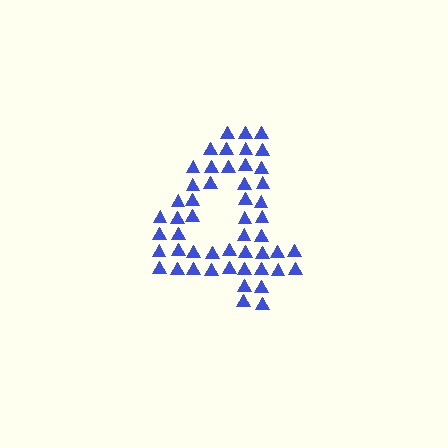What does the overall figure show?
The overall figure shows the digit 4.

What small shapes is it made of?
It is made of small triangles.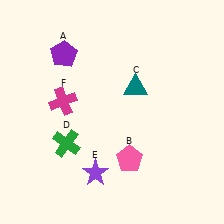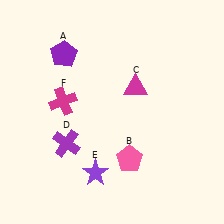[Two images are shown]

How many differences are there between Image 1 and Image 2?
There are 2 differences between the two images.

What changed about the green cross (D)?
In Image 1, D is green. In Image 2, it changed to purple.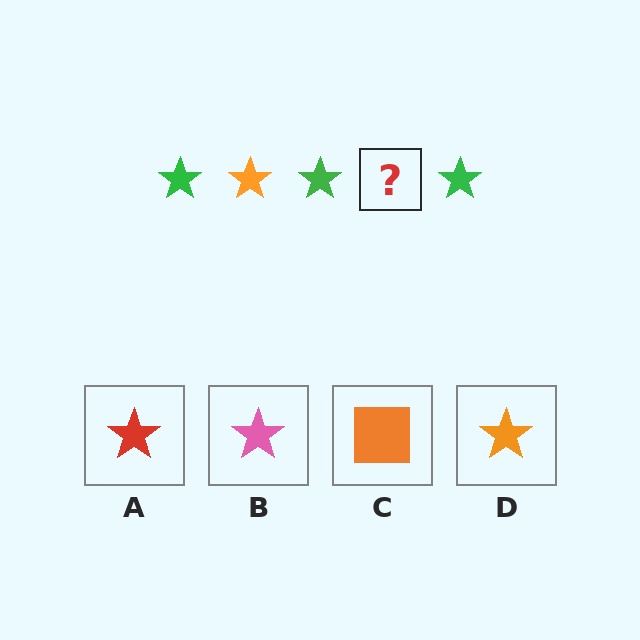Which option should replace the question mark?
Option D.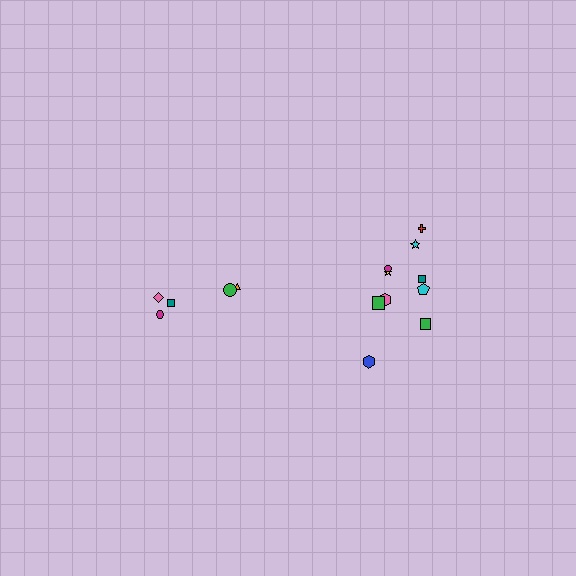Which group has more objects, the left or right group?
The right group.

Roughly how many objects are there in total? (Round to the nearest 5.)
Roughly 15 objects in total.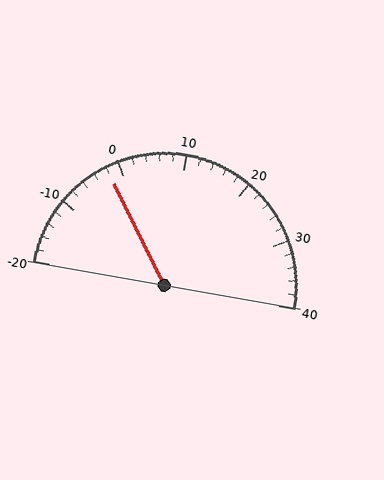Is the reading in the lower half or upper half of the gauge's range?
The reading is in the lower half of the range (-20 to 40).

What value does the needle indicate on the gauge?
The needle indicates approximately -2.